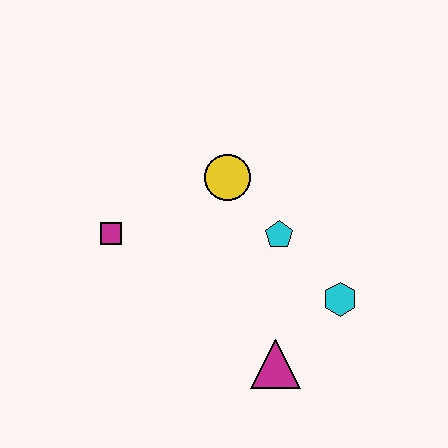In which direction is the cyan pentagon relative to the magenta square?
The cyan pentagon is to the right of the magenta square.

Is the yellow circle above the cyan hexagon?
Yes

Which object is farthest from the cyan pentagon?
The magenta square is farthest from the cyan pentagon.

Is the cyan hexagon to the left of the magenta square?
No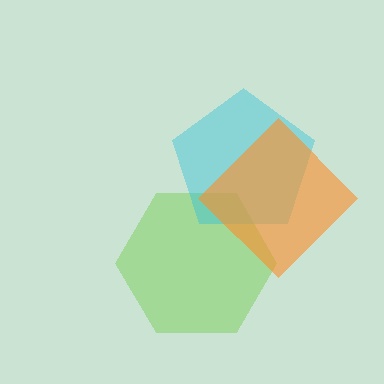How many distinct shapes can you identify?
There are 3 distinct shapes: a lime hexagon, a cyan pentagon, an orange diamond.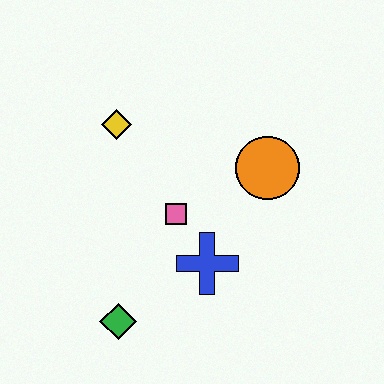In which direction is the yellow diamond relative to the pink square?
The yellow diamond is above the pink square.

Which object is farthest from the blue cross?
The yellow diamond is farthest from the blue cross.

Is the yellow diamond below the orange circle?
No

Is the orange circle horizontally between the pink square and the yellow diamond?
No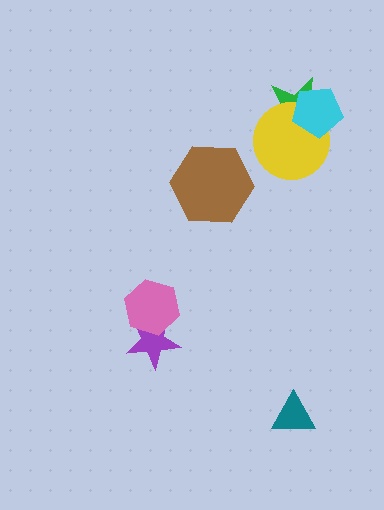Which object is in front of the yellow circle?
The cyan pentagon is in front of the yellow circle.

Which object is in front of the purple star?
The pink hexagon is in front of the purple star.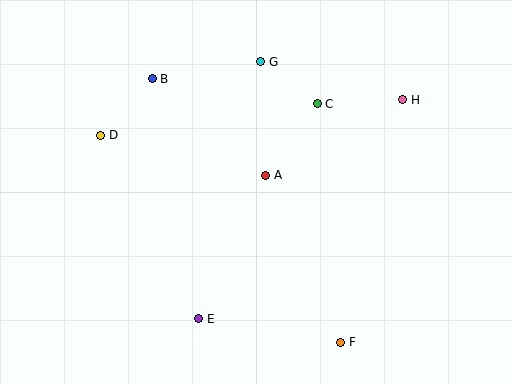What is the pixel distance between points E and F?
The distance between E and F is 144 pixels.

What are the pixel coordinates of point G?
Point G is at (260, 62).